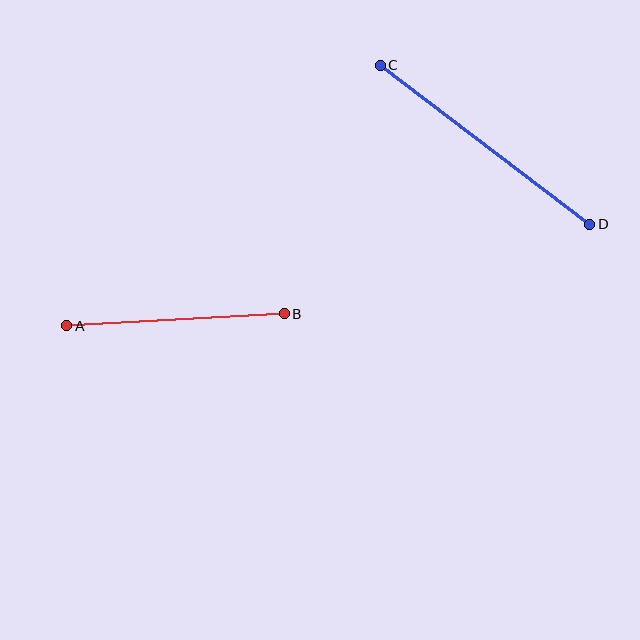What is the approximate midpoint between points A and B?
The midpoint is at approximately (175, 320) pixels.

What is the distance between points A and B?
The distance is approximately 218 pixels.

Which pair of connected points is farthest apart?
Points C and D are farthest apart.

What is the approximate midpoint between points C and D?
The midpoint is at approximately (485, 145) pixels.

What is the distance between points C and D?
The distance is approximately 263 pixels.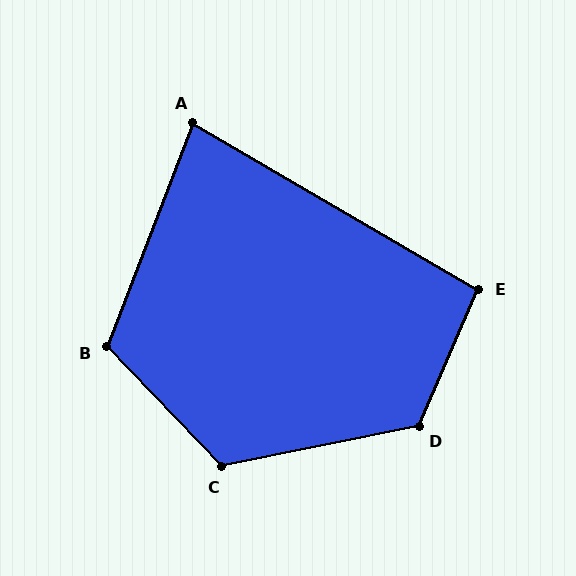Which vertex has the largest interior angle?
D, at approximately 125 degrees.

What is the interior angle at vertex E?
Approximately 97 degrees (obtuse).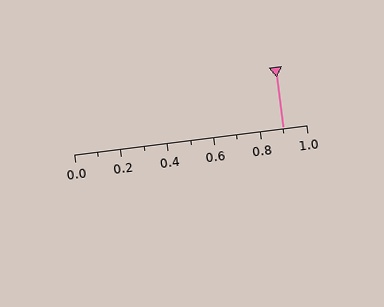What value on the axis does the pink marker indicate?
The marker indicates approximately 0.9.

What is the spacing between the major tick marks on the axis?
The major ticks are spaced 0.2 apart.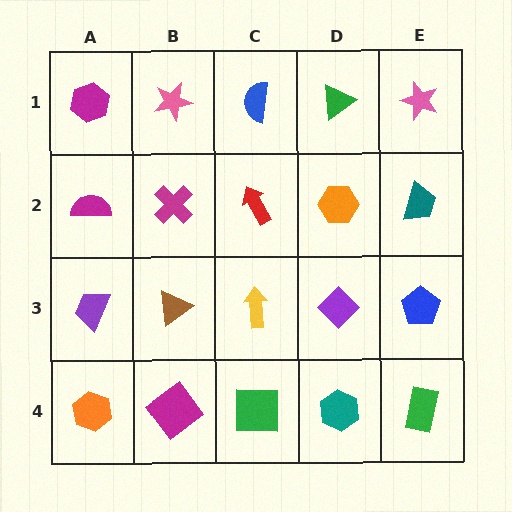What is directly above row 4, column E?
A blue pentagon.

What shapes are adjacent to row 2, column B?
A pink star (row 1, column B), a brown triangle (row 3, column B), a magenta semicircle (row 2, column A), a red arrow (row 2, column C).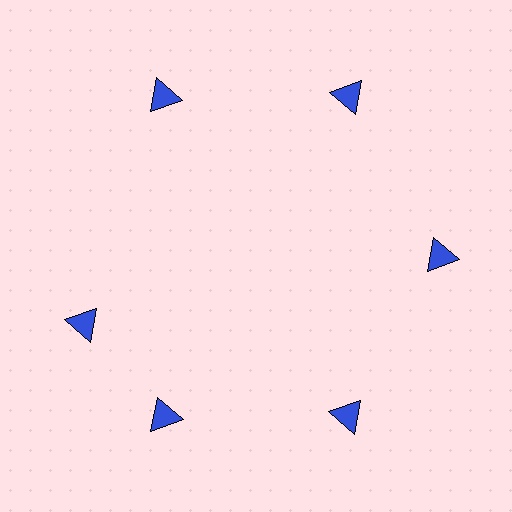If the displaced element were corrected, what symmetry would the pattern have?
It would have 6-fold rotational symmetry — the pattern would map onto itself every 60 degrees.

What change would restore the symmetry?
The symmetry would be restored by rotating it back into even spacing with its neighbors so that all 6 triangles sit at equal angles and equal distance from the center.